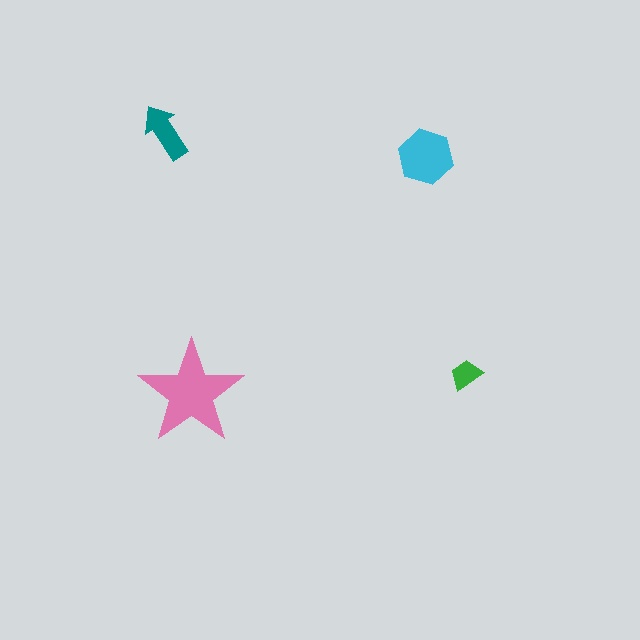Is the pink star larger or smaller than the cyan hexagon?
Larger.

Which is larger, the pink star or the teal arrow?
The pink star.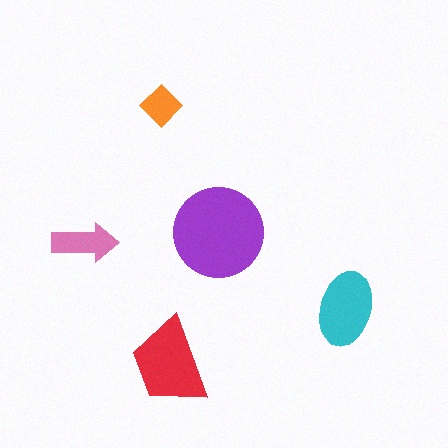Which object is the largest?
The purple circle.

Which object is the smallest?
The orange diamond.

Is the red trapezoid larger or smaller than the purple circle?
Smaller.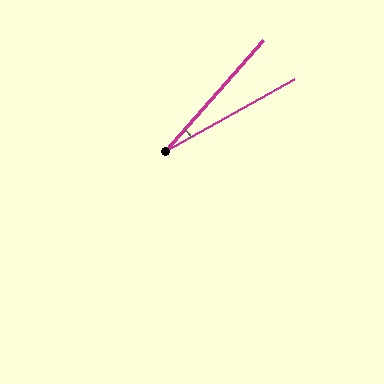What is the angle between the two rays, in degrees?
Approximately 19 degrees.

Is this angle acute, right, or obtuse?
It is acute.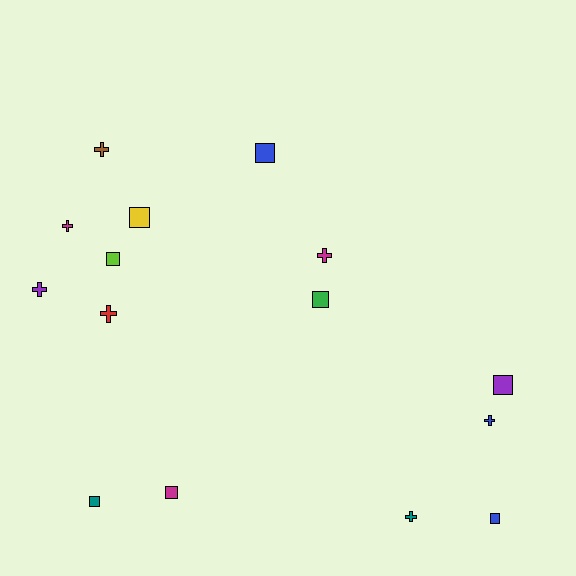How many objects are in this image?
There are 15 objects.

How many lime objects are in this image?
There is 1 lime object.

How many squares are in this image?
There are 8 squares.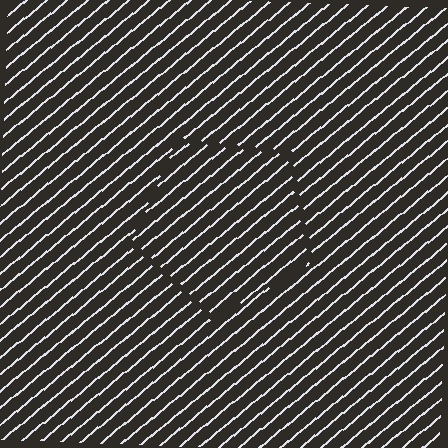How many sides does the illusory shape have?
5 sides — the line-ends trace a pentagon.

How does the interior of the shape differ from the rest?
The interior of the shape contains the same grating, shifted by half a period — the contour is defined by the phase discontinuity where line-ends from the inner and outer gratings abut.